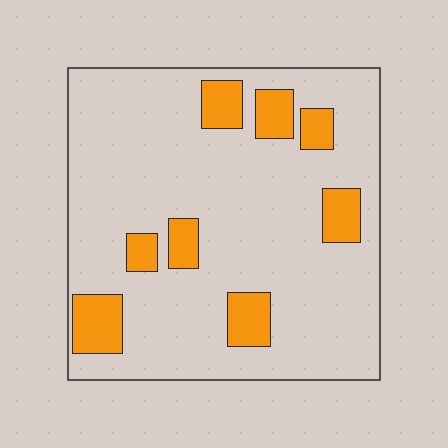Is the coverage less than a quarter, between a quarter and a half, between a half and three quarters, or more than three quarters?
Less than a quarter.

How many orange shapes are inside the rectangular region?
8.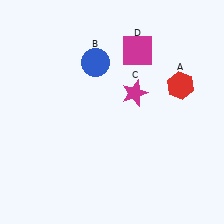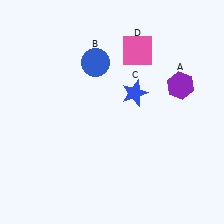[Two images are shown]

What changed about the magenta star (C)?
In Image 1, C is magenta. In Image 2, it changed to blue.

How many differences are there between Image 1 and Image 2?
There are 3 differences between the two images.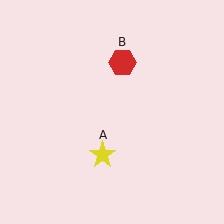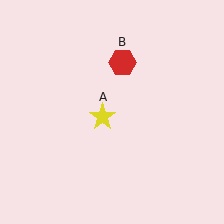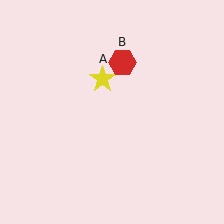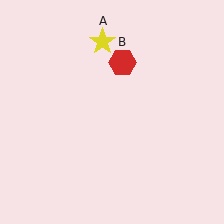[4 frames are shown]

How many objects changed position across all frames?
1 object changed position: yellow star (object A).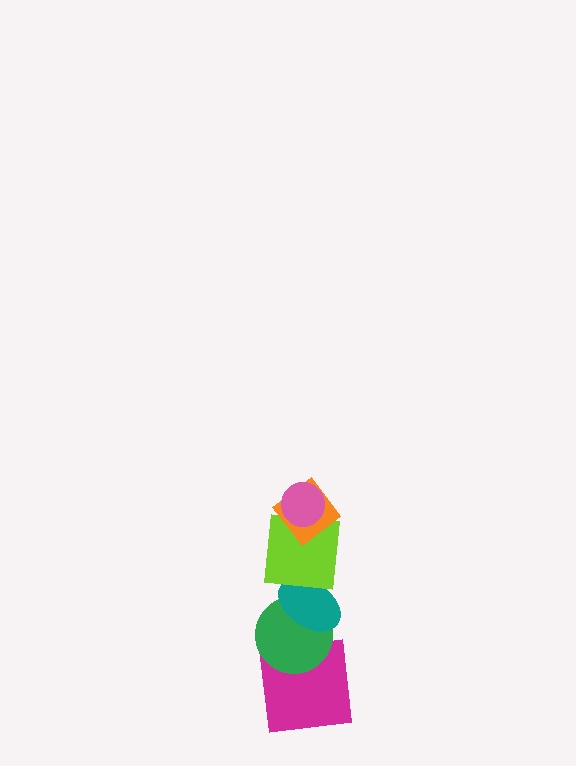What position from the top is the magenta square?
The magenta square is 6th from the top.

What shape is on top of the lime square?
The orange diamond is on top of the lime square.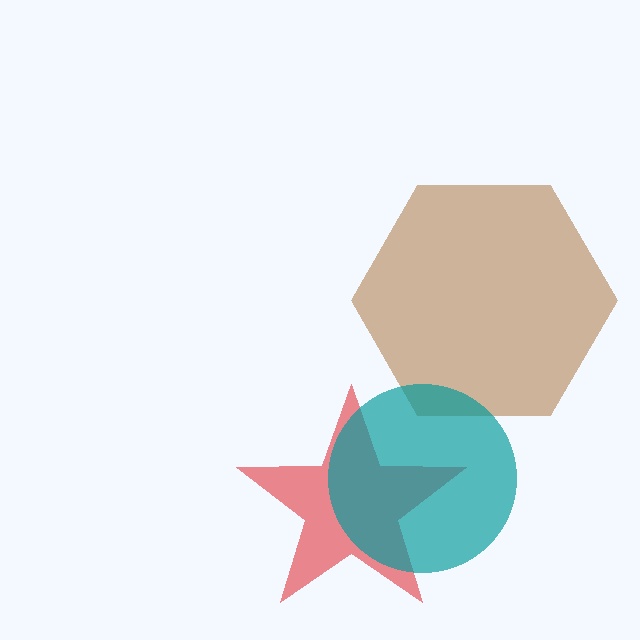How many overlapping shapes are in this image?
There are 3 overlapping shapes in the image.